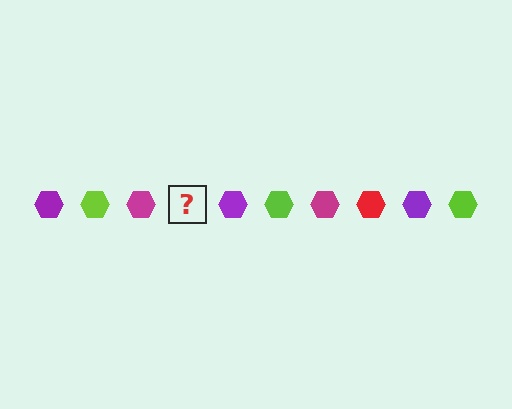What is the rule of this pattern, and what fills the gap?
The rule is that the pattern cycles through purple, lime, magenta, red hexagons. The gap should be filled with a red hexagon.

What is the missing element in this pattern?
The missing element is a red hexagon.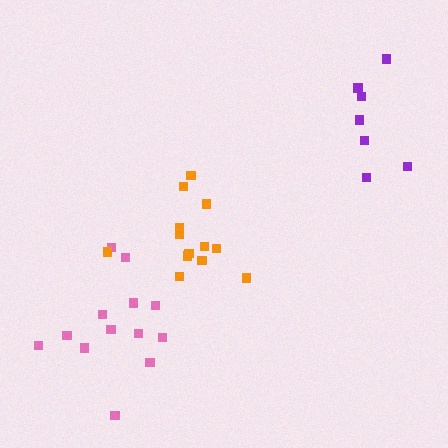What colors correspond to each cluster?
The clusters are colored: pink, purple, orange.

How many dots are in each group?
Group 1: 13 dots, Group 2: 7 dots, Group 3: 13 dots (33 total).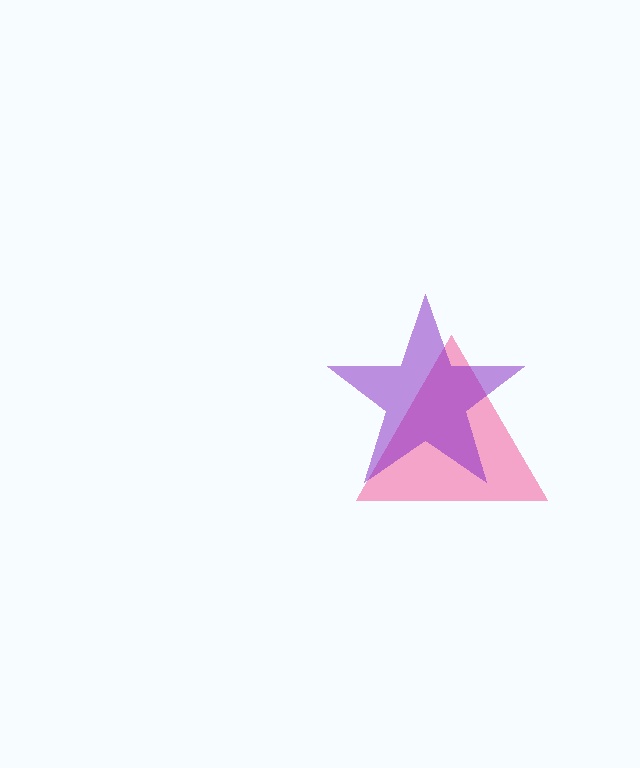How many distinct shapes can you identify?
There are 2 distinct shapes: a pink triangle, a purple star.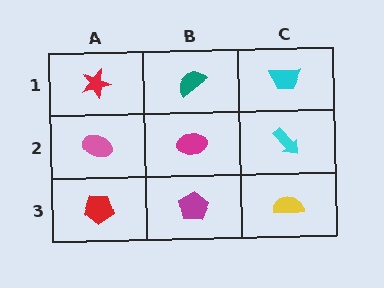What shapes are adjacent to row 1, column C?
A cyan arrow (row 2, column C), a teal semicircle (row 1, column B).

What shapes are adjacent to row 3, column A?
A pink ellipse (row 2, column A), a magenta pentagon (row 3, column B).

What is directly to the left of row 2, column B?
A pink ellipse.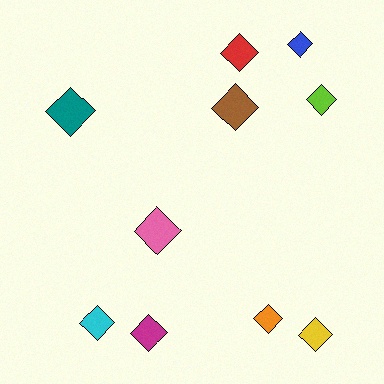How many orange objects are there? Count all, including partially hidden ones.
There is 1 orange object.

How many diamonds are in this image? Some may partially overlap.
There are 10 diamonds.